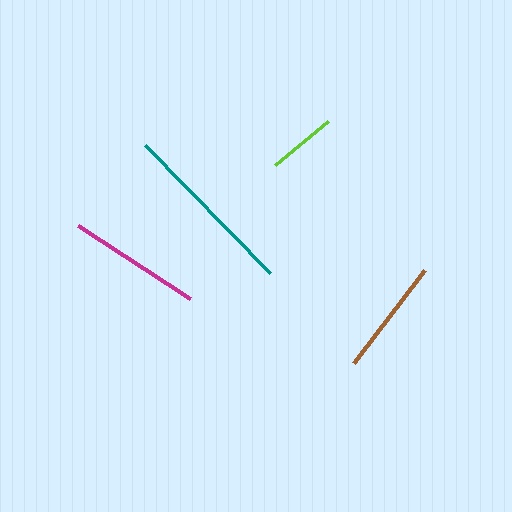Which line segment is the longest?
The teal line is the longest at approximately 179 pixels.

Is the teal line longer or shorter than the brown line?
The teal line is longer than the brown line.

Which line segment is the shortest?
The lime line is the shortest at approximately 69 pixels.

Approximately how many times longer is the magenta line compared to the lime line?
The magenta line is approximately 2.0 times the length of the lime line.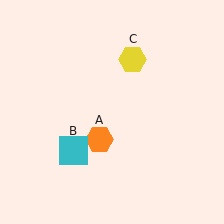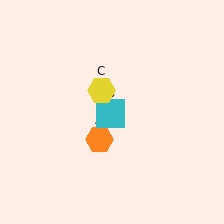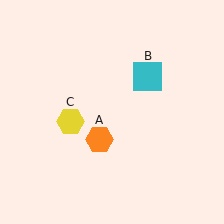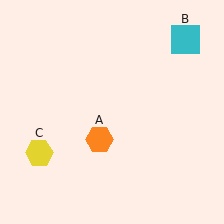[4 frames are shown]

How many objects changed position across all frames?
2 objects changed position: cyan square (object B), yellow hexagon (object C).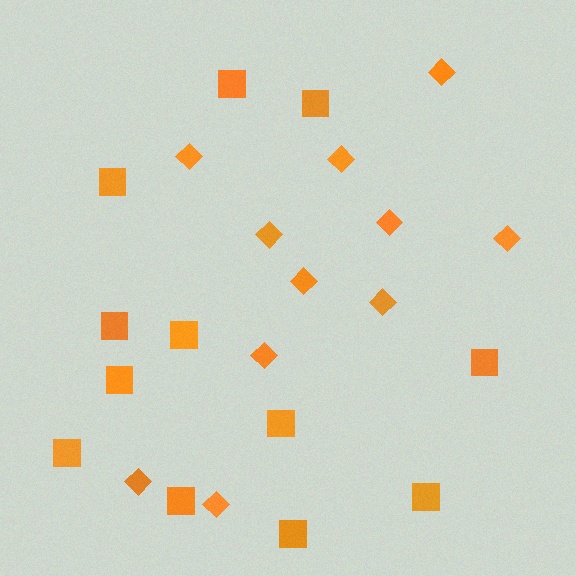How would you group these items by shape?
There are 2 groups: one group of squares (12) and one group of diamonds (11).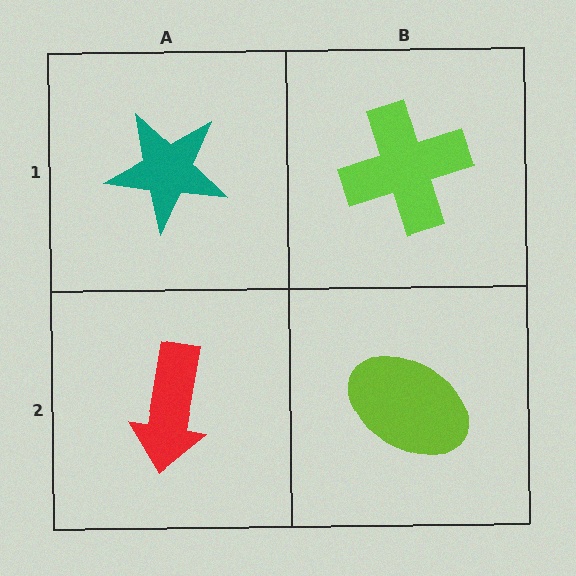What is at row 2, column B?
A lime ellipse.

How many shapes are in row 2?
2 shapes.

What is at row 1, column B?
A lime cross.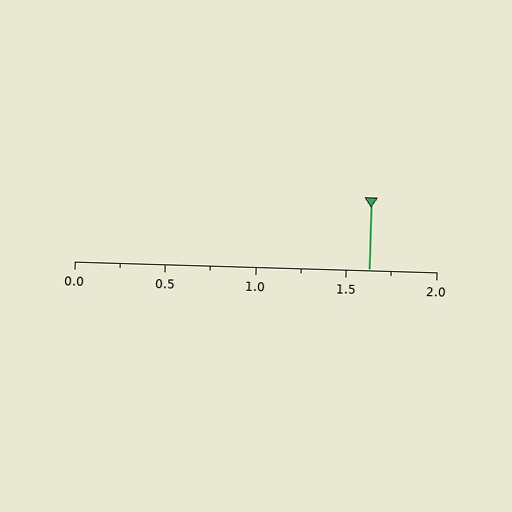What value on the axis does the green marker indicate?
The marker indicates approximately 1.62.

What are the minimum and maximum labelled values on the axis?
The axis runs from 0.0 to 2.0.